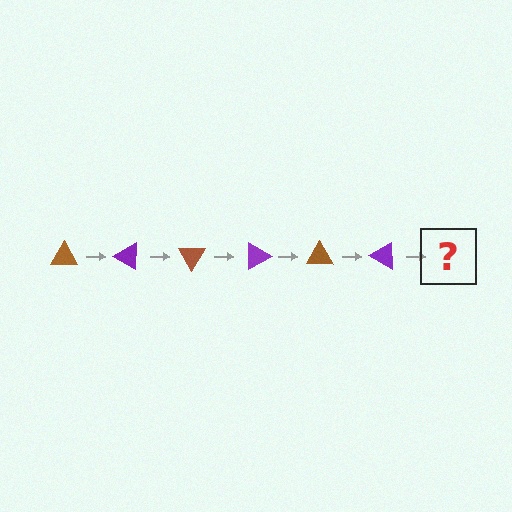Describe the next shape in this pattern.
It should be a brown triangle, rotated 180 degrees from the start.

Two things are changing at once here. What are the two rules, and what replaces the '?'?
The two rules are that it rotates 30 degrees each step and the color cycles through brown and purple. The '?' should be a brown triangle, rotated 180 degrees from the start.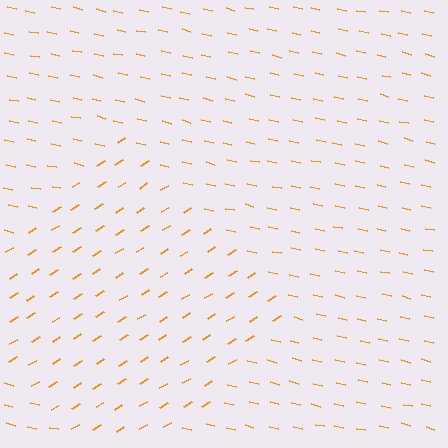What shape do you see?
I see a diamond.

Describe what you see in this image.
The image is filled with small orange line segments. A diamond region in the image has lines oriented differently from the surrounding lines, creating a visible texture boundary.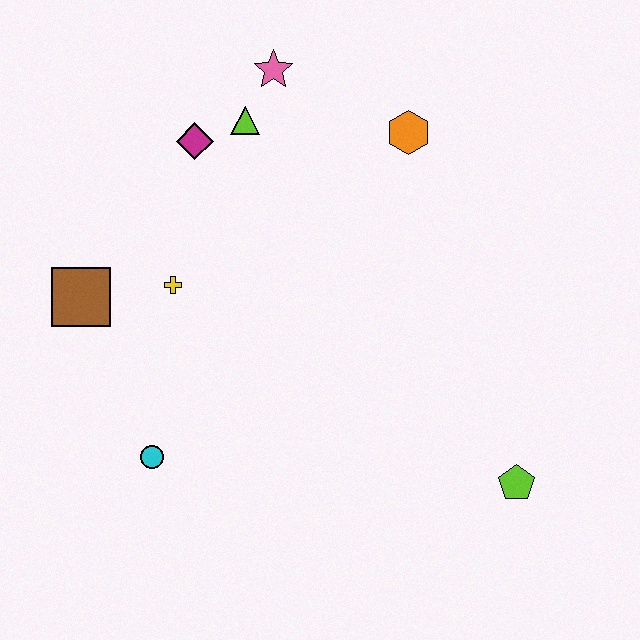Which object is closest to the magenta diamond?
The lime triangle is closest to the magenta diamond.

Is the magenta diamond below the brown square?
No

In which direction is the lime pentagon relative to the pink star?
The lime pentagon is below the pink star.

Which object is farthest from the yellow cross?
The lime pentagon is farthest from the yellow cross.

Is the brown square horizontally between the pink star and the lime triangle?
No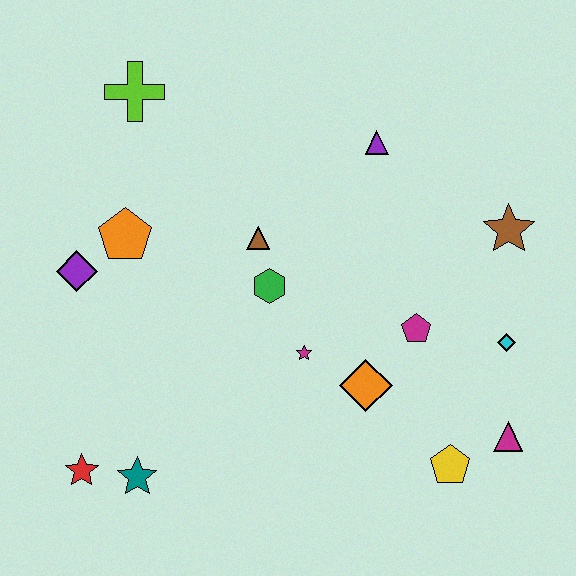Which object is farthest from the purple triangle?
The red star is farthest from the purple triangle.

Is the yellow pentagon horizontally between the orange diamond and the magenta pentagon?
No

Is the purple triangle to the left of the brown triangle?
No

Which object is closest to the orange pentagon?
The purple diamond is closest to the orange pentagon.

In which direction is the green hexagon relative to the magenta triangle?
The green hexagon is to the left of the magenta triangle.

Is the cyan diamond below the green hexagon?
Yes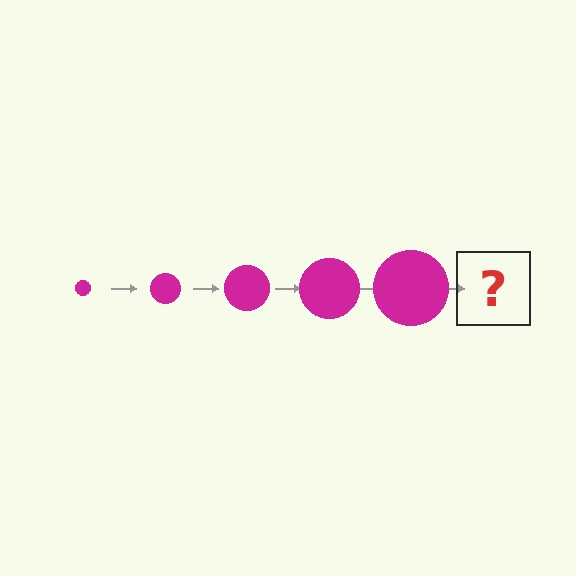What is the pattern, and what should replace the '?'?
The pattern is that the circle gets progressively larger each step. The '?' should be a magenta circle, larger than the previous one.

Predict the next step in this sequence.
The next step is a magenta circle, larger than the previous one.